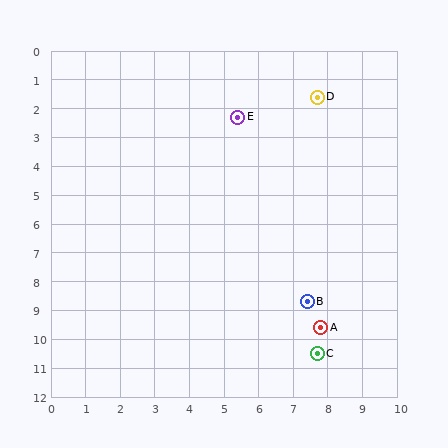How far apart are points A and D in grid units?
Points A and D are about 8.0 grid units apart.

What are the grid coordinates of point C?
Point C is at approximately (7.7, 10.5).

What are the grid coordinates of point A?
Point A is at approximately (7.8, 9.6).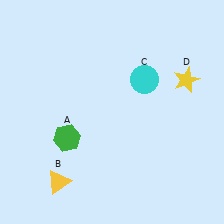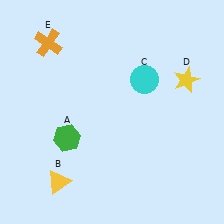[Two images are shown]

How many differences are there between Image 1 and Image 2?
There is 1 difference between the two images.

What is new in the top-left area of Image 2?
An orange cross (E) was added in the top-left area of Image 2.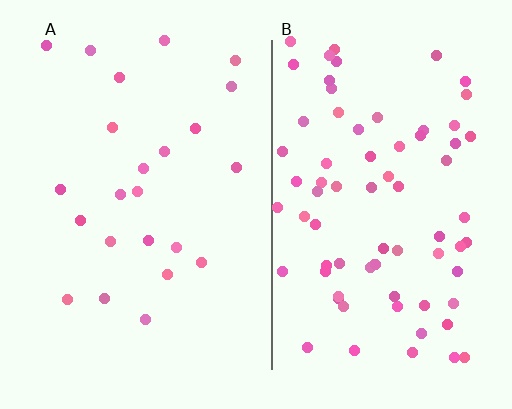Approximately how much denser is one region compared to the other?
Approximately 3.2× — region B over region A.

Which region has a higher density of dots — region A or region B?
B (the right).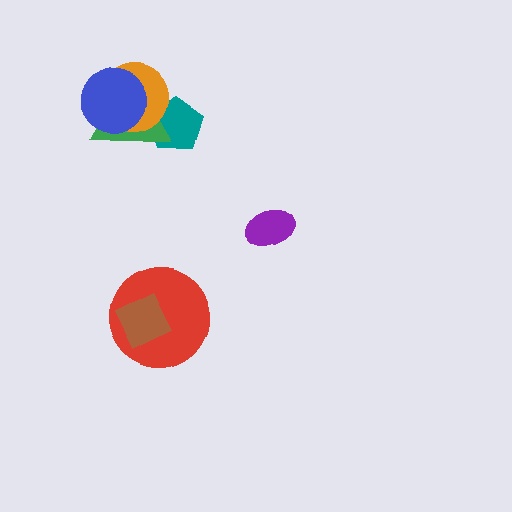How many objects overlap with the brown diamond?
1 object overlaps with the brown diamond.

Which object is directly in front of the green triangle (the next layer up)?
The orange circle is directly in front of the green triangle.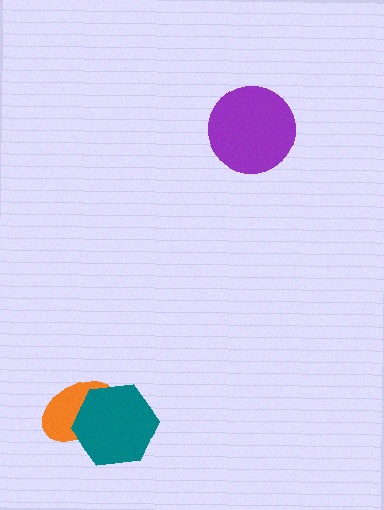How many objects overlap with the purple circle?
0 objects overlap with the purple circle.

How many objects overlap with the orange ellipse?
1 object overlaps with the orange ellipse.